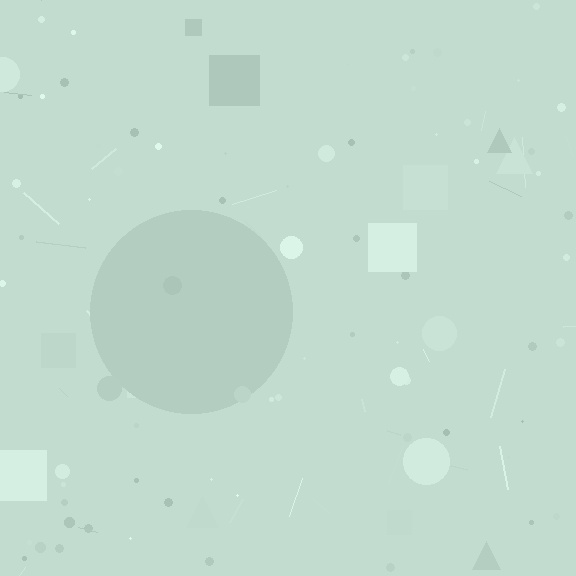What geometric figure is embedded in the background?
A circle is embedded in the background.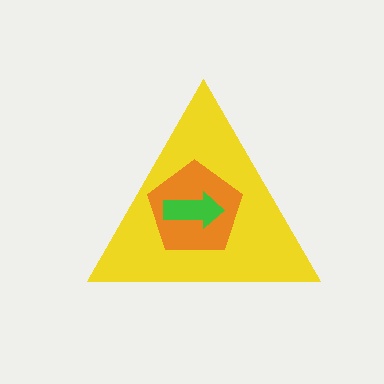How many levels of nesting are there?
3.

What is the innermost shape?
The green arrow.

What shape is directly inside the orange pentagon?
The green arrow.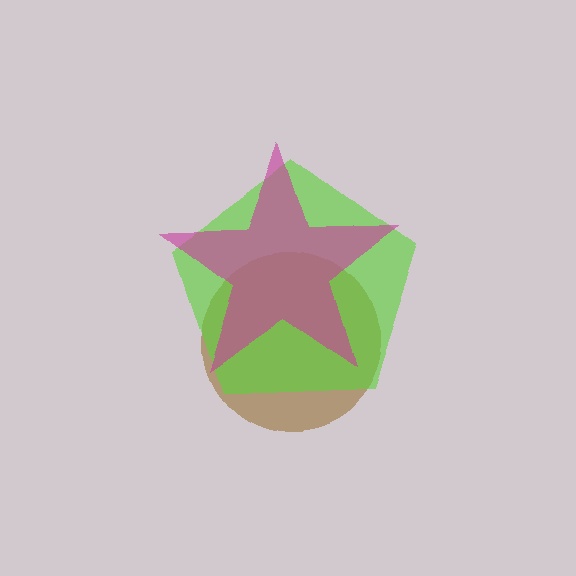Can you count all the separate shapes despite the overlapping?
Yes, there are 3 separate shapes.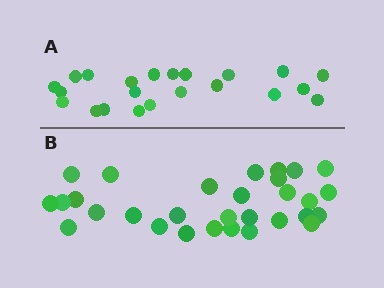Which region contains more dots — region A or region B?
Region B (the bottom region) has more dots.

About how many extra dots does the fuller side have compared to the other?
Region B has roughly 8 or so more dots than region A.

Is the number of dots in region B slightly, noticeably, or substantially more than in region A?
Region B has noticeably more, but not dramatically so. The ratio is roughly 1.4 to 1.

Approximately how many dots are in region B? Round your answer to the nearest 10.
About 30 dots.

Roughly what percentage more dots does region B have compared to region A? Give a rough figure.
About 35% more.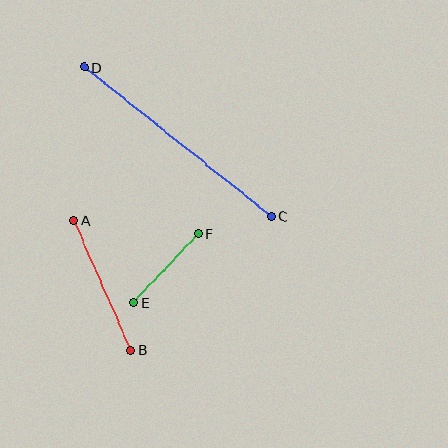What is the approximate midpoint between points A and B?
The midpoint is at approximately (102, 285) pixels.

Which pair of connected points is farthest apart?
Points C and D are farthest apart.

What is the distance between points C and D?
The distance is approximately 239 pixels.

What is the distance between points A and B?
The distance is approximately 141 pixels.